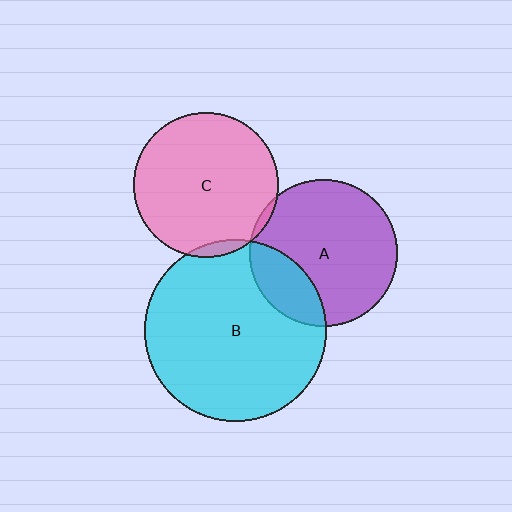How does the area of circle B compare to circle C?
Approximately 1.6 times.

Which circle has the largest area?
Circle B (cyan).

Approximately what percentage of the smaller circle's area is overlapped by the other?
Approximately 5%.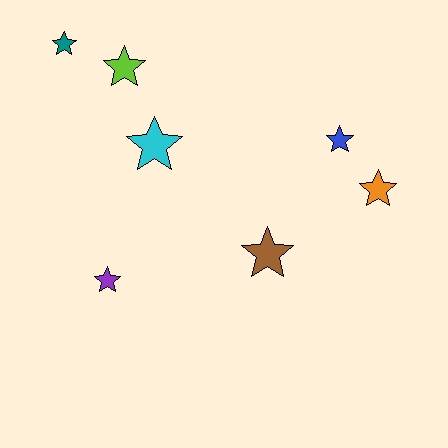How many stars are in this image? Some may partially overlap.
There are 7 stars.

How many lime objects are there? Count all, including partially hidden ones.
There is 1 lime object.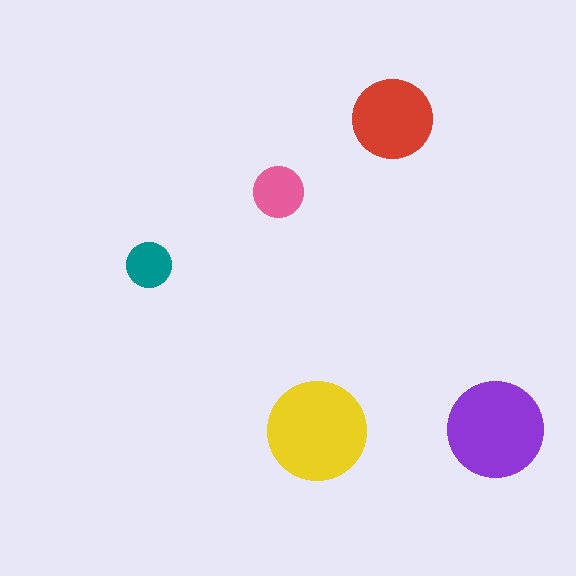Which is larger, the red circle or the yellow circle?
The yellow one.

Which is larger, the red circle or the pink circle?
The red one.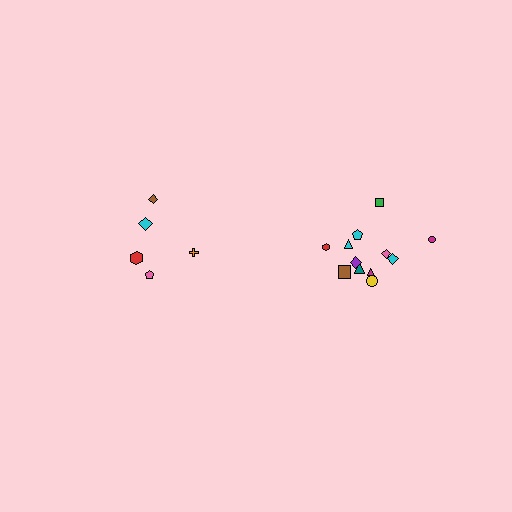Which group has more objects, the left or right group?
The right group.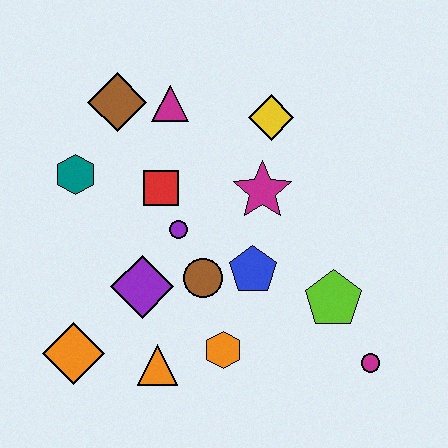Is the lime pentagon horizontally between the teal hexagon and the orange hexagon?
No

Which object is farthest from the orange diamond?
The yellow diamond is farthest from the orange diamond.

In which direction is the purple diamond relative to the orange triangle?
The purple diamond is above the orange triangle.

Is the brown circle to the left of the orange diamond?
No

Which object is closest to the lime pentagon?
The magenta circle is closest to the lime pentagon.